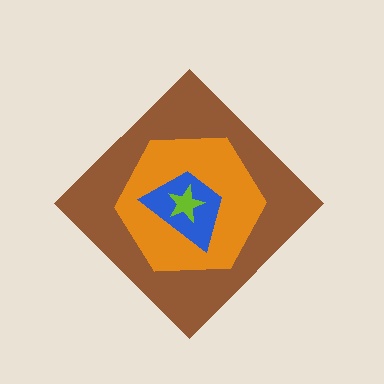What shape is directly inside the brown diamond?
The orange hexagon.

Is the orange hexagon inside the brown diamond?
Yes.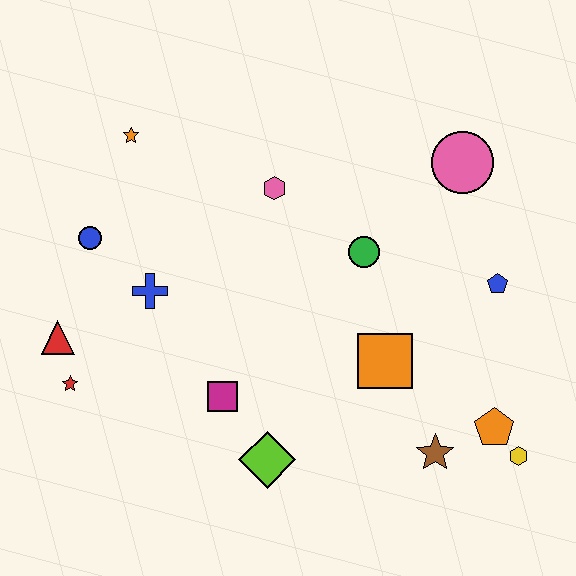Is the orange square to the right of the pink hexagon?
Yes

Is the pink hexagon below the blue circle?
No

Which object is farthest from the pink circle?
The red star is farthest from the pink circle.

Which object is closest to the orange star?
The blue circle is closest to the orange star.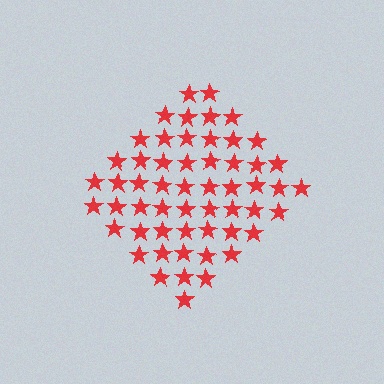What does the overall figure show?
The overall figure shows a diamond.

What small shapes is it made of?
It is made of small stars.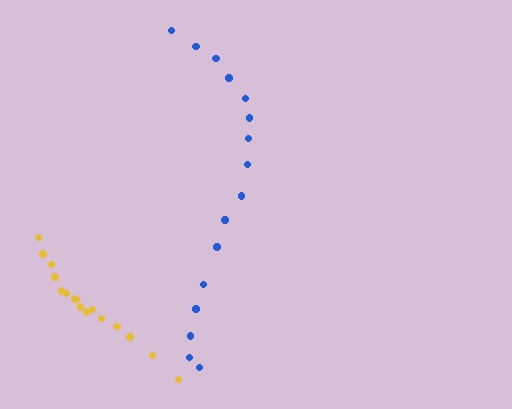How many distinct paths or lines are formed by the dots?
There are 2 distinct paths.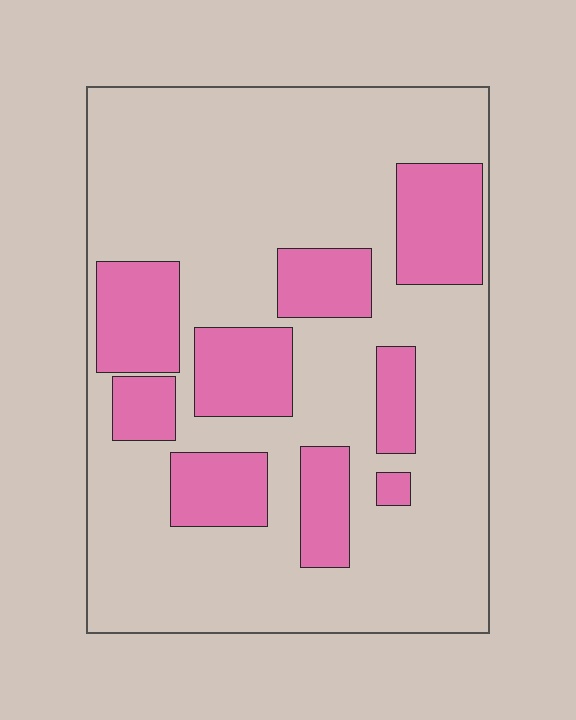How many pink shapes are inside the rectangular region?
9.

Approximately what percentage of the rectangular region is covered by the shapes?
Approximately 25%.